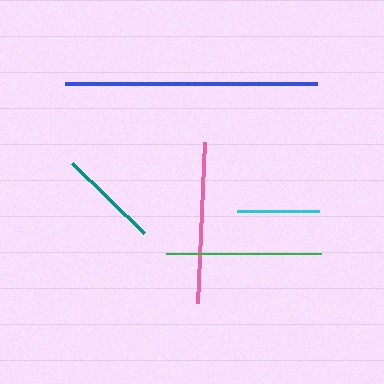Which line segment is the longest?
The blue line is the longest at approximately 253 pixels.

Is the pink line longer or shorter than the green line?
The pink line is longer than the green line.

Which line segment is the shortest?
The cyan line is the shortest at approximately 82 pixels.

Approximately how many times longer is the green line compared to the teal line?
The green line is approximately 1.6 times the length of the teal line.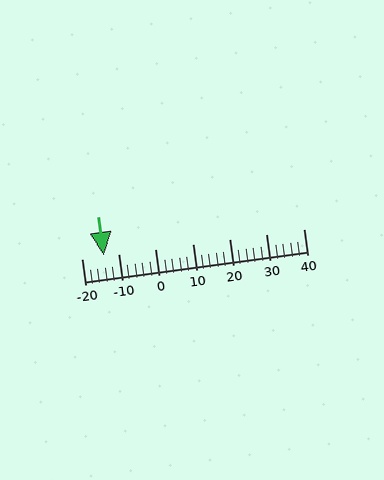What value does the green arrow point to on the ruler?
The green arrow points to approximately -14.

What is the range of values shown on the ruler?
The ruler shows values from -20 to 40.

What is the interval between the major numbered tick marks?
The major tick marks are spaced 10 units apart.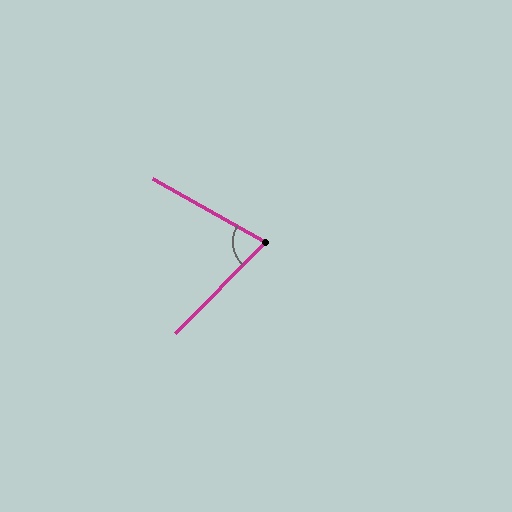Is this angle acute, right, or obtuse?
It is acute.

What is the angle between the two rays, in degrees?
Approximately 75 degrees.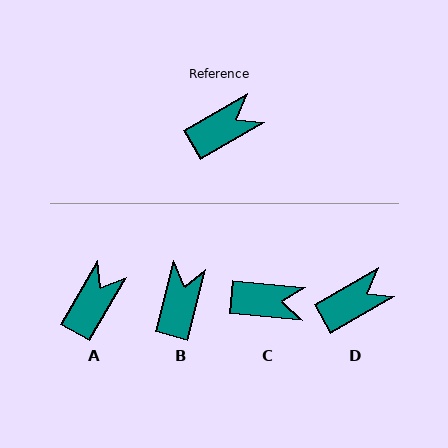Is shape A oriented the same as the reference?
No, it is off by about 30 degrees.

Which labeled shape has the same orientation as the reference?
D.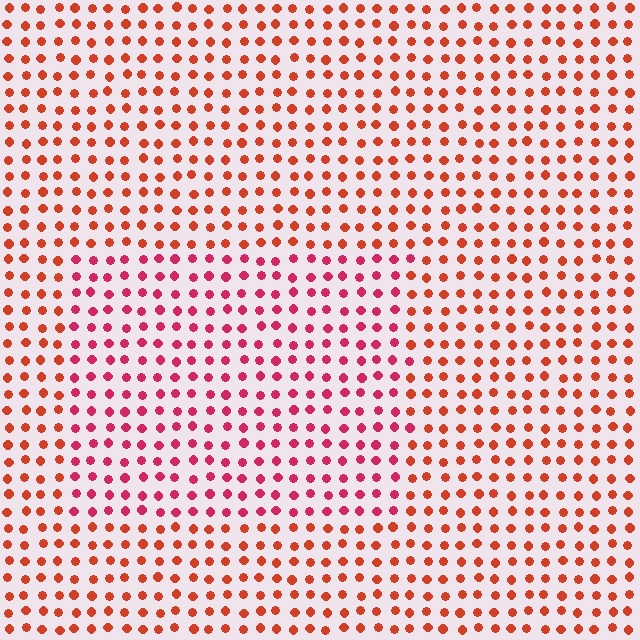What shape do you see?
I see a rectangle.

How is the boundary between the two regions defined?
The boundary is defined purely by a slight shift in hue (about 31 degrees). Spacing, size, and orientation are identical on both sides.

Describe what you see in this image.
The image is filled with small red elements in a uniform arrangement. A rectangle-shaped region is visible where the elements are tinted to a slightly different hue, forming a subtle color boundary.